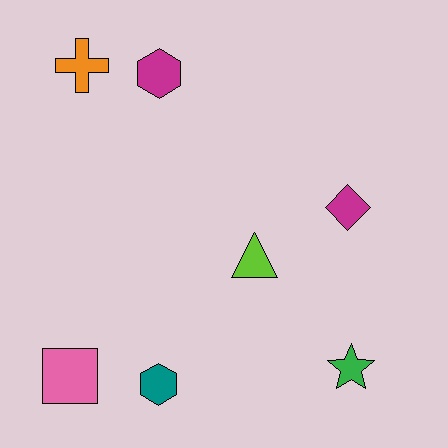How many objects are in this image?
There are 7 objects.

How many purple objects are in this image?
There are no purple objects.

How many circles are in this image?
There are no circles.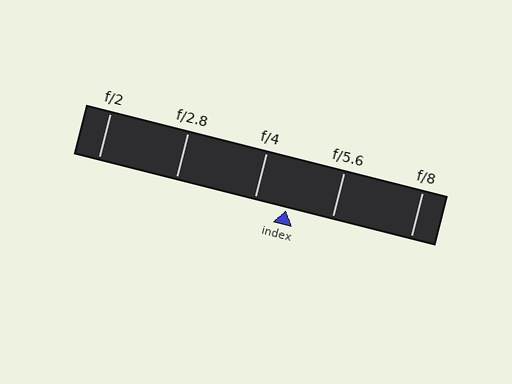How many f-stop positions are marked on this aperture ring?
There are 5 f-stop positions marked.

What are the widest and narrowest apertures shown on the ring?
The widest aperture shown is f/2 and the narrowest is f/8.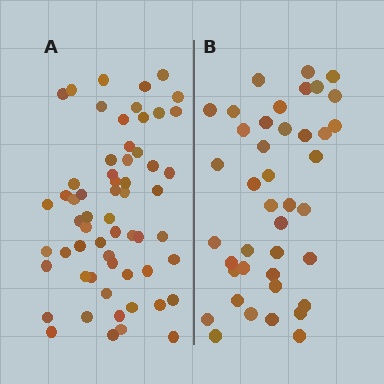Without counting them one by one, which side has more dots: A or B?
Region A (the left region) has more dots.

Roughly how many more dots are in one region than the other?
Region A has approximately 20 more dots than region B.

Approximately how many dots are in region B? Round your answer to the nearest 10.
About 40 dots. (The exact count is 41, which rounds to 40.)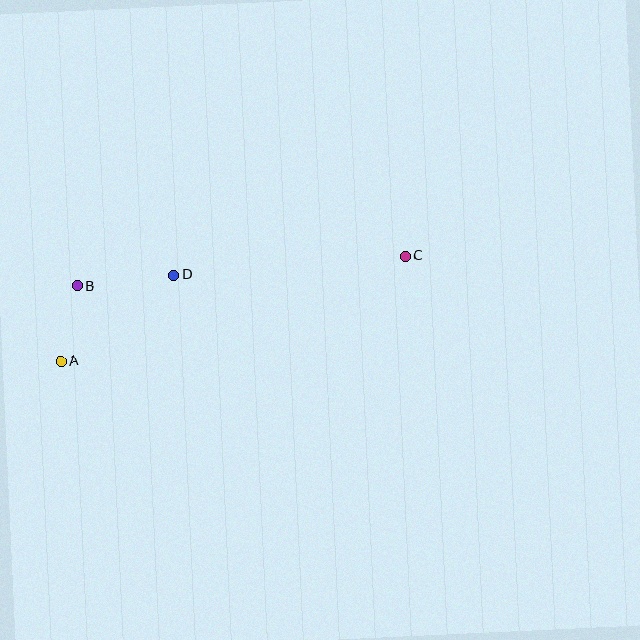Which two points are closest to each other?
Points A and B are closest to each other.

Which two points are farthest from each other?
Points A and C are farthest from each other.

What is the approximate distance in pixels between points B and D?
The distance between B and D is approximately 97 pixels.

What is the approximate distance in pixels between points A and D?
The distance between A and D is approximately 142 pixels.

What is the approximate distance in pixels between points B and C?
The distance between B and C is approximately 329 pixels.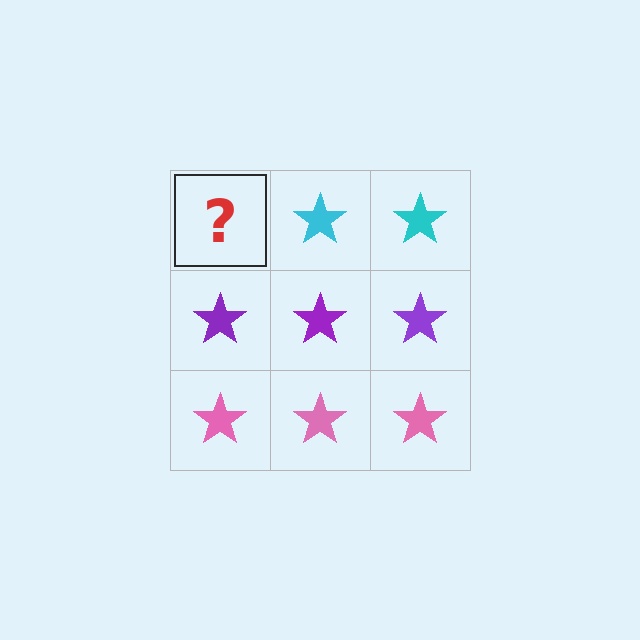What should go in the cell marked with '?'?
The missing cell should contain a cyan star.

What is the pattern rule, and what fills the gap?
The rule is that each row has a consistent color. The gap should be filled with a cyan star.